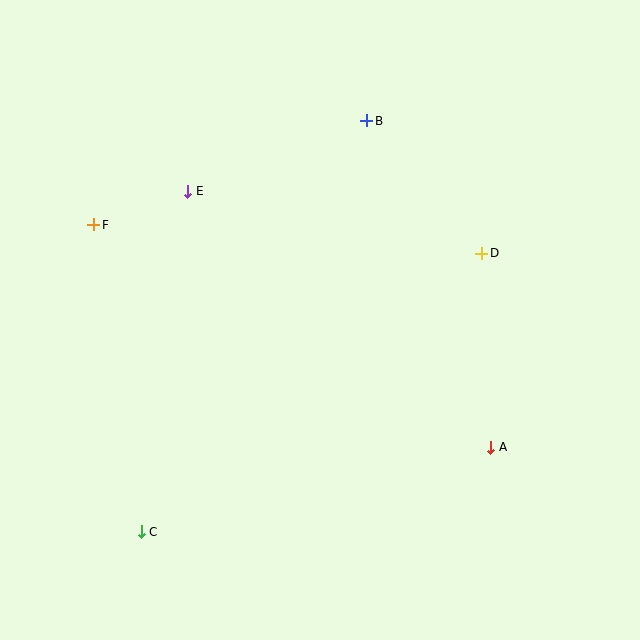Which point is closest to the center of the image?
Point D at (482, 253) is closest to the center.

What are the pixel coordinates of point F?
Point F is at (94, 225).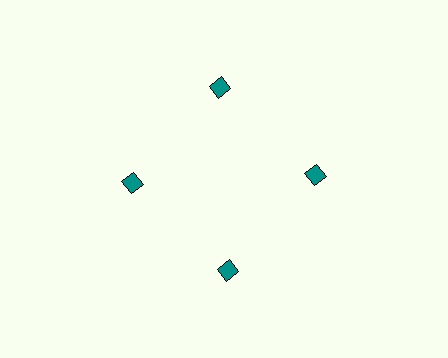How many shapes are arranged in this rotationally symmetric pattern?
There are 4 shapes, arranged in 4 groups of 1.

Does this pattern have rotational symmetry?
Yes, this pattern has 4-fold rotational symmetry. It looks the same after rotating 90 degrees around the center.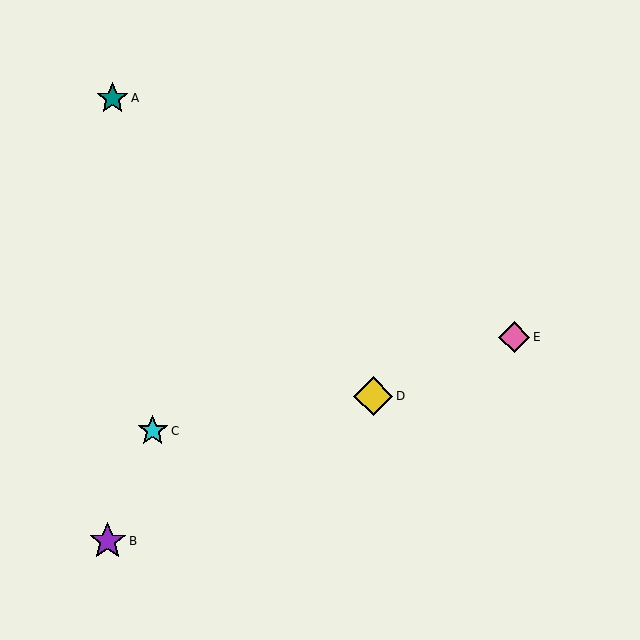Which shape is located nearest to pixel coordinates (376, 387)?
The yellow diamond (labeled D) at (373, 396) is nearest to that location.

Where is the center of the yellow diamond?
The center of the yellow diamond is at (373, 396).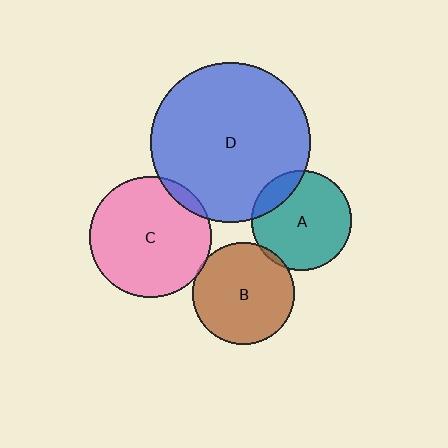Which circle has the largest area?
Circle D (blue).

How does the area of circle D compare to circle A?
Approximately 2.5 times.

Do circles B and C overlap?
Yes.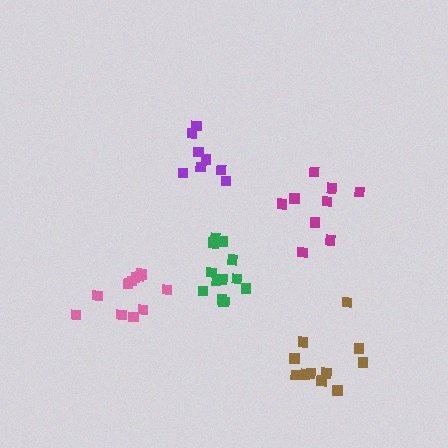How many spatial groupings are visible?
There are 5 spatial groupings.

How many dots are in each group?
Group 1: 8 dots, Group 2: 11 dots, Group 3: 9 dots, Group 4: 11 dots, Group 5: 13 dots (52 total).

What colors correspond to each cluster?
The clusters are colored: purple, brown, magenta, pink, green.